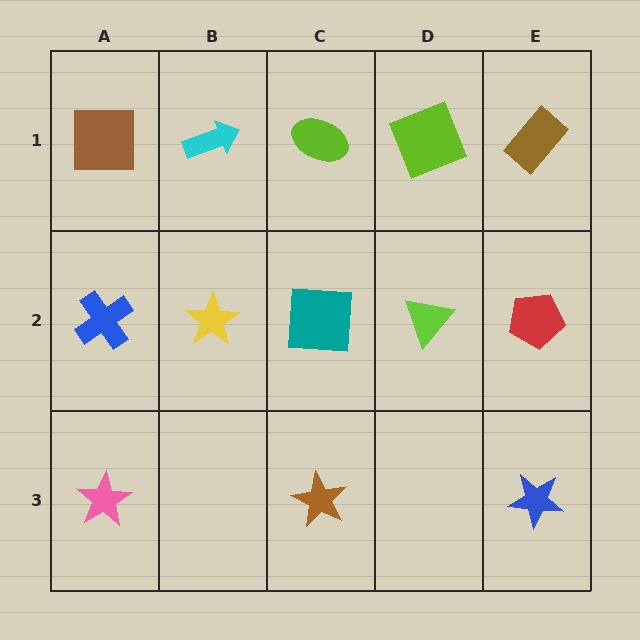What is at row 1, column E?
A brown rectangle.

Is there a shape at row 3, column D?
No, that cell is empty.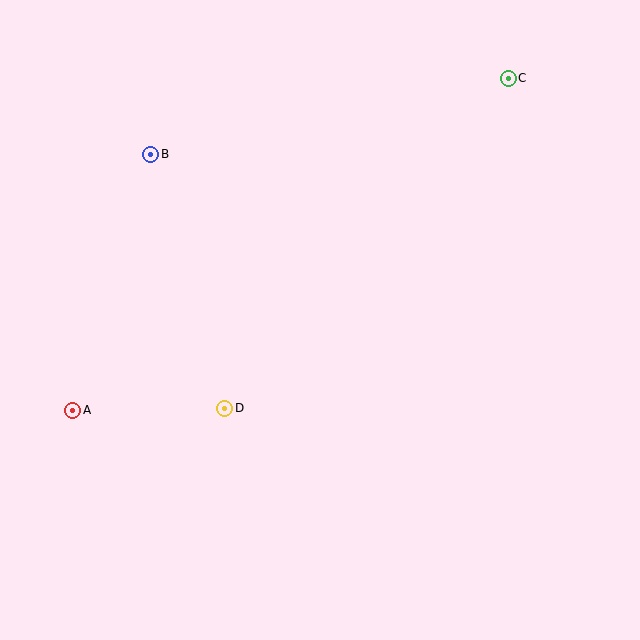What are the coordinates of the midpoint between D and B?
The midpoint between D and B is at (188, 281).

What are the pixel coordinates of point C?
Point C is at (508, 78).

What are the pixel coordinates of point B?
Point B is at (151, 154).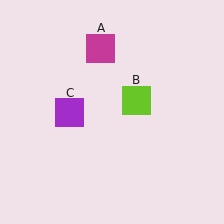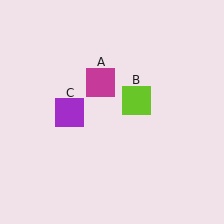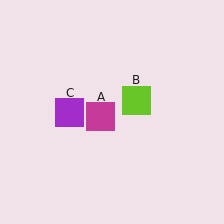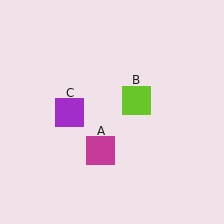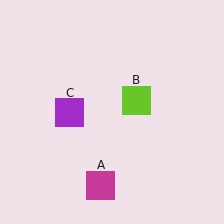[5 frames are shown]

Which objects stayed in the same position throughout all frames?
Lime square (object B) and purple square (object C) remained stationary.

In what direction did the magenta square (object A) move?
The magenta square (object A) moved down.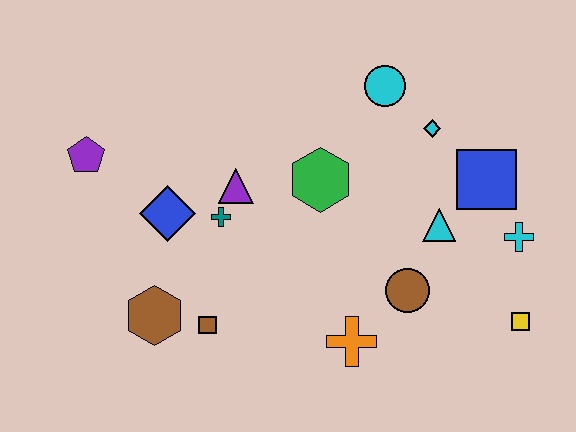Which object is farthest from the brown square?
The cyan cross is farthest from the brown square.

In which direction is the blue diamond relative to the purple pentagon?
The blue diamond is to the right of the purple pentagon.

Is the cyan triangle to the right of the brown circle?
Yes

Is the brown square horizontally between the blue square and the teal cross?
No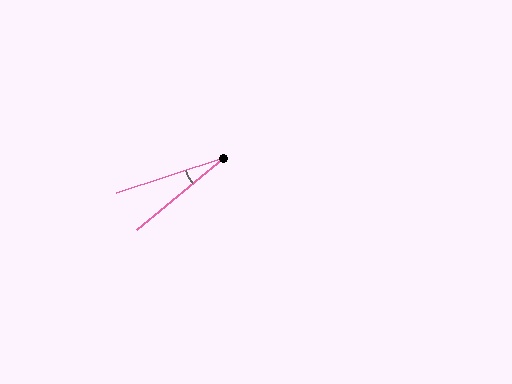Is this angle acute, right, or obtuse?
It is acute.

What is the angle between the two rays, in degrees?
Approximately 21 degrees.